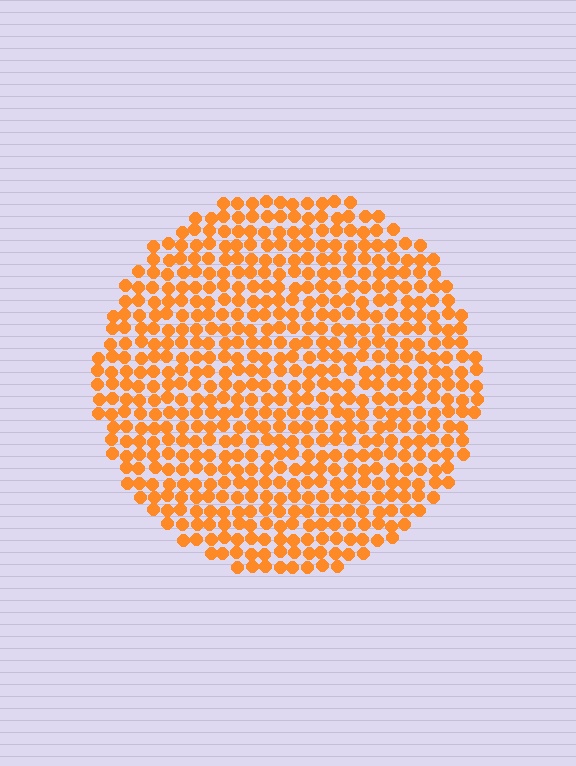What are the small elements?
The small elements are circles.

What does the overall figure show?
The overall figure shows a circle.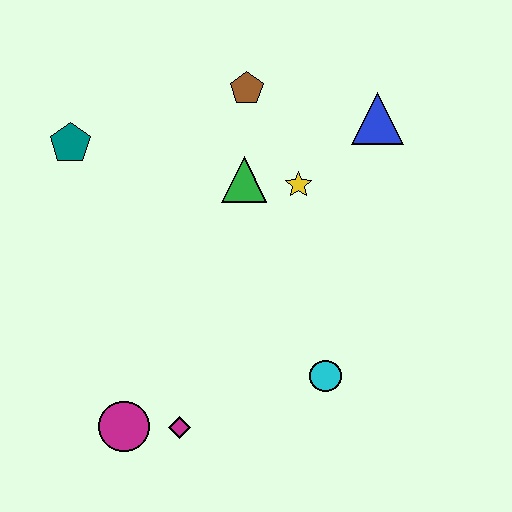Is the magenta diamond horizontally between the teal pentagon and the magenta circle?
No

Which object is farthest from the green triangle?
The magenta circle is farthest from the green triangle.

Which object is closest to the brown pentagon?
The green triangle is closest to the brown pentagon.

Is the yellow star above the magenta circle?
Yes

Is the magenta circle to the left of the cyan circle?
Yes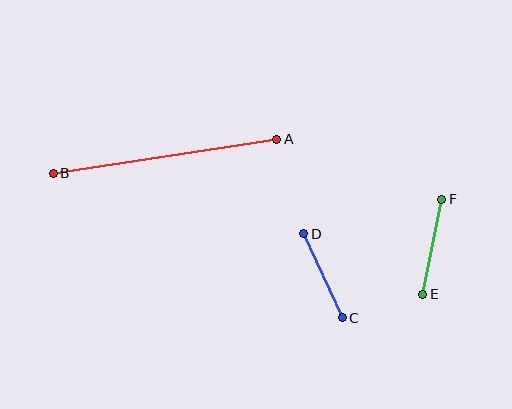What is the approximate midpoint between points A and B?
The midpoint is at approximately (165, 156) pixels.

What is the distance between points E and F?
The distance is approximately 96 pixels.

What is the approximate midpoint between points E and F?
The midpoint is at approximately (432, 247) pixels.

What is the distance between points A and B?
The distance is approximately 226 pixels.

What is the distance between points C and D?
The distance is approximately 93 pixels.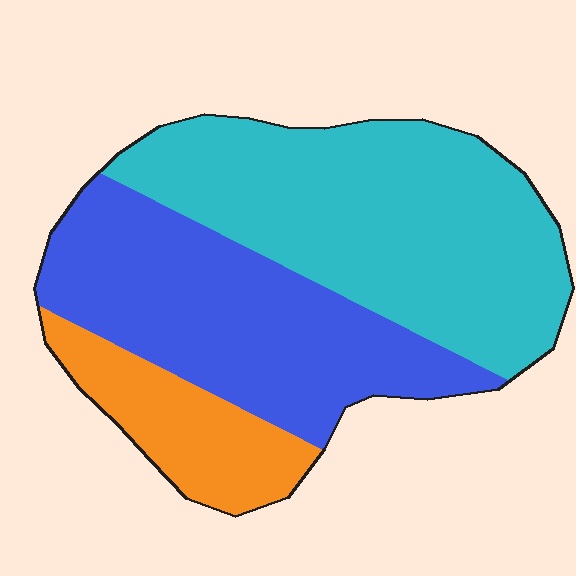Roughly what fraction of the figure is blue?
Blue takes up between a third and a half of the figure.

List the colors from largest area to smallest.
From largest to smallest: cyan, blue, orange.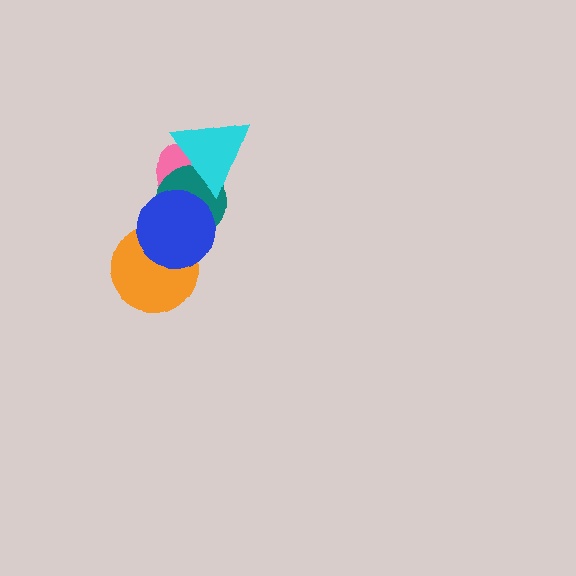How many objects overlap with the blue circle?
3 objects overlap with the blue circle.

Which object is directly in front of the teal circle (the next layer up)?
The cyan triangle is directly in front of the teal circle.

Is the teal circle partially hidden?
Yes, it is partially covered by another shape.